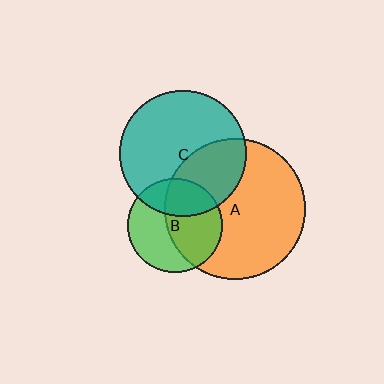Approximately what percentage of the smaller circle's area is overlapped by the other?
Approximately 30%.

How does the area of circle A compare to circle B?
Approximately 2.2 times.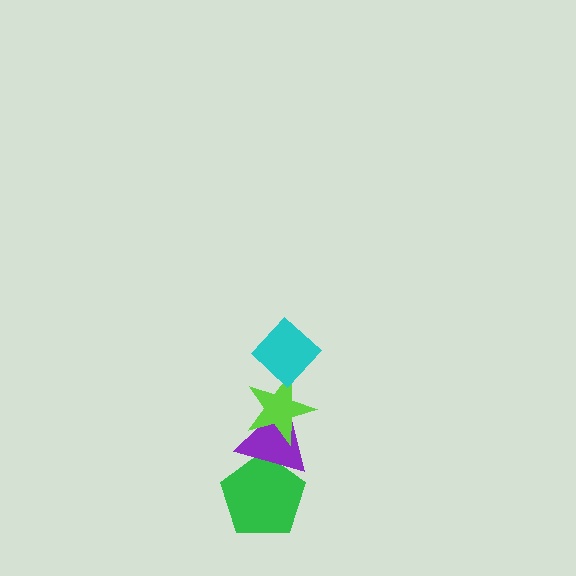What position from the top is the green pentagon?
The green pentagon is 4th from the top.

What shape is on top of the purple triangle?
The lime star is on top of the purple triangle.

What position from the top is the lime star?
The lime star is 2nd from the top.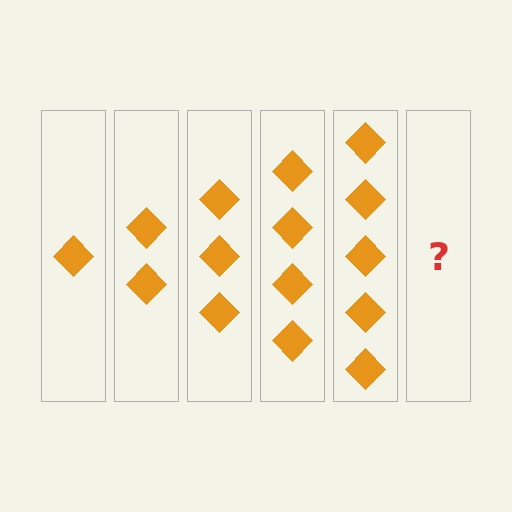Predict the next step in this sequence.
The next step is 6 diamonds.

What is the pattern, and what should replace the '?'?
The pattern is that each step adds one more diamond. The '?' should be 6 diamonds.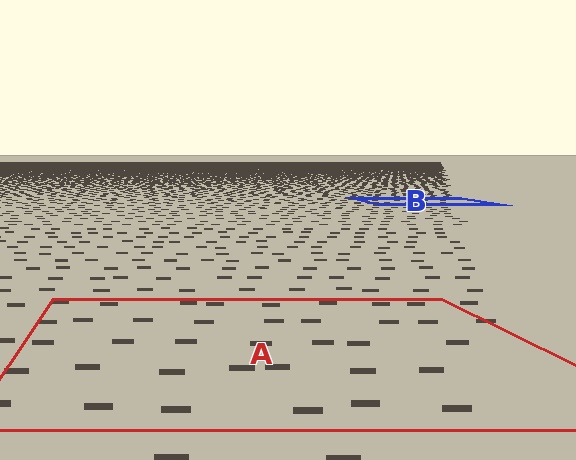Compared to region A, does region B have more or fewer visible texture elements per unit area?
Region B has more texture elements per unit area — they are packed more densely because it is farther away.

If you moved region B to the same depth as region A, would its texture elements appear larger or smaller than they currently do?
They would appear larger. At a closer depth, the same texture elements are projected at a bigger on-screen size.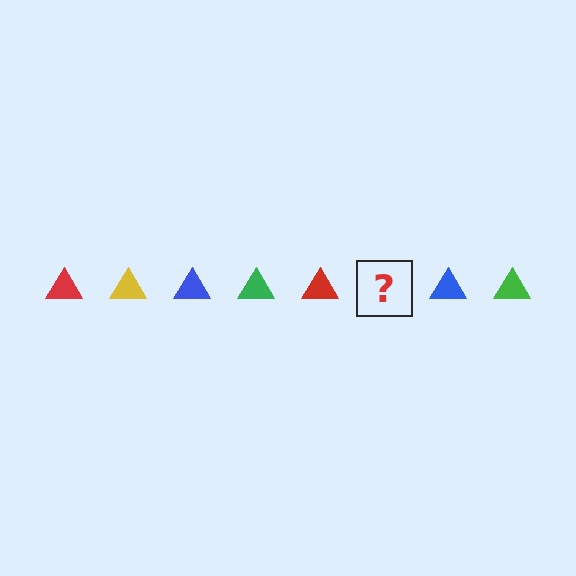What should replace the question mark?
The question mark should be replaced with a yellow triangle.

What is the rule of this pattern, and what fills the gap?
The rule is that the pattern cycles through red, yellow, blue, green triangles. The gap should be filled with a yellow triangle.